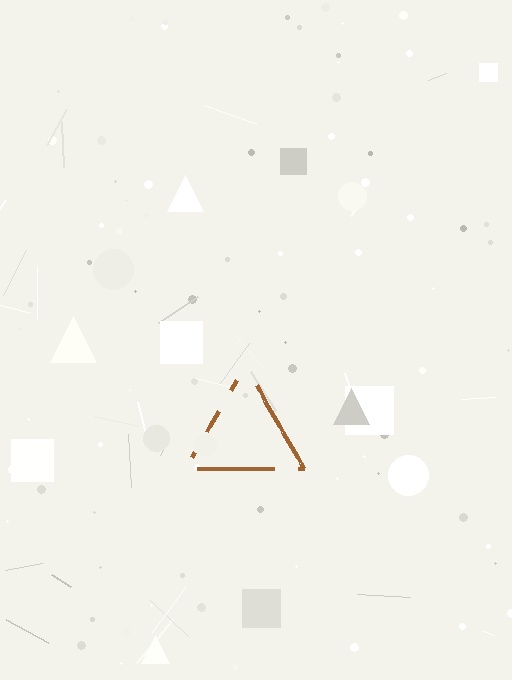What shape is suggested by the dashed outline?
The dashed outline suggests a triangle.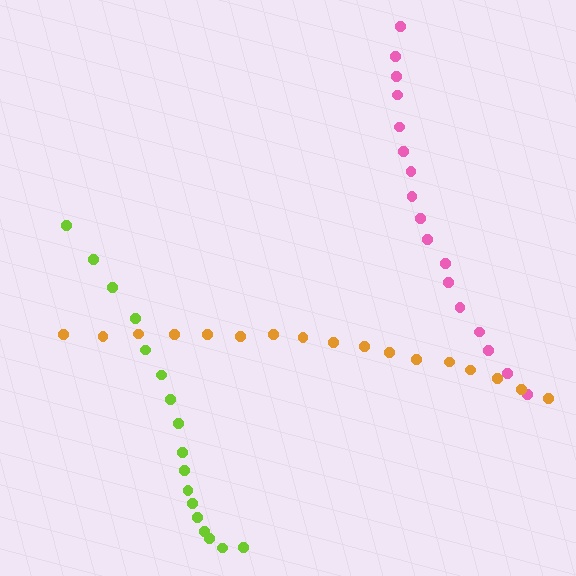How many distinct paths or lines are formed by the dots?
There are 3 distinct paths.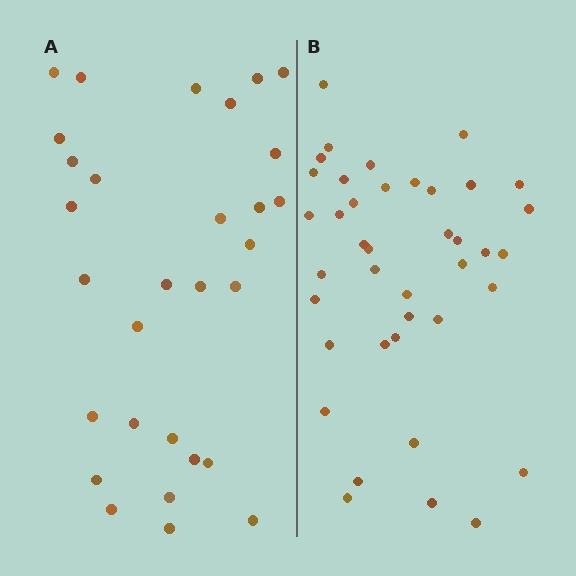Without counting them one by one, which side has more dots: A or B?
Region B (the right region) has more dots.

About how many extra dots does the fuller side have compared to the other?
Region B has roughly 10 or so more dots than region A.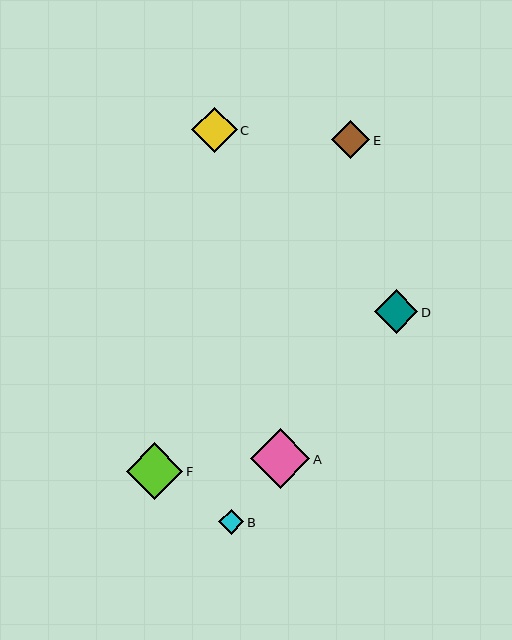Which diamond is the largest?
Diamond A is the largest with a size of approximately 60 pixels.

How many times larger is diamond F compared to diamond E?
Diamond F is approximately 1.5 times the size of diamond E.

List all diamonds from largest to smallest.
From largest to smallest: A, F, C, D, E, B.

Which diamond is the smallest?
Diamond B is the smallest with a size of approximately 25 pixels.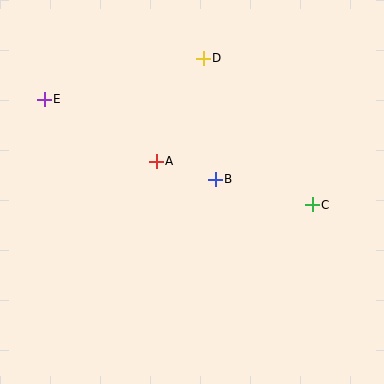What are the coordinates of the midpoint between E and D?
The midpoint between E and D is at (124, 79).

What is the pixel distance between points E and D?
The distance between E and D is 164 pixels.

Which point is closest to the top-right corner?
Point D is closest to the top-right corner.